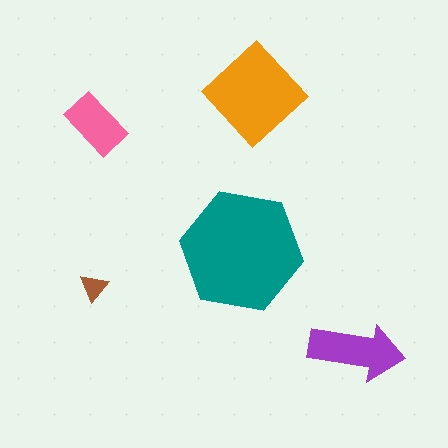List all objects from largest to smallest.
The teal hexagon, the orange diamond, the purple arrow, the pink rectangle, the brown triangle.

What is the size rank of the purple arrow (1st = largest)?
3rd.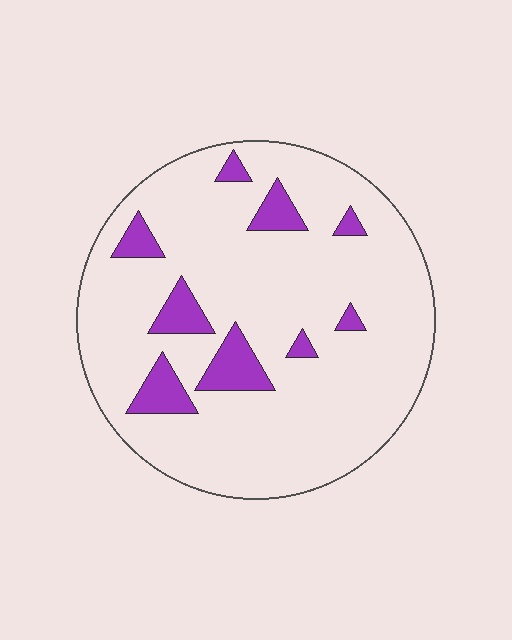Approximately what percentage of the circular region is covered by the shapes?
Approximately 10%.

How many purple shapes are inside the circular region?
9.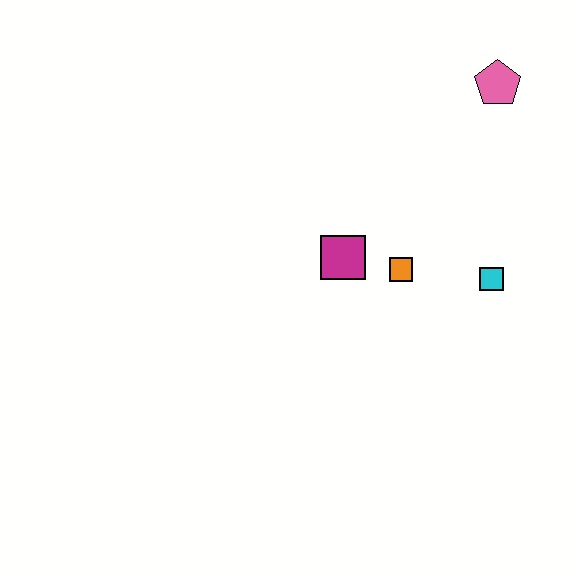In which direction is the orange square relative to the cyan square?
The orange square is to the left of the cyan square.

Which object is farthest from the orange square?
The pink pentagon is farthest from the orange square.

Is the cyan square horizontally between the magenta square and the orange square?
No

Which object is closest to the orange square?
The magenta square is closest to the orange square.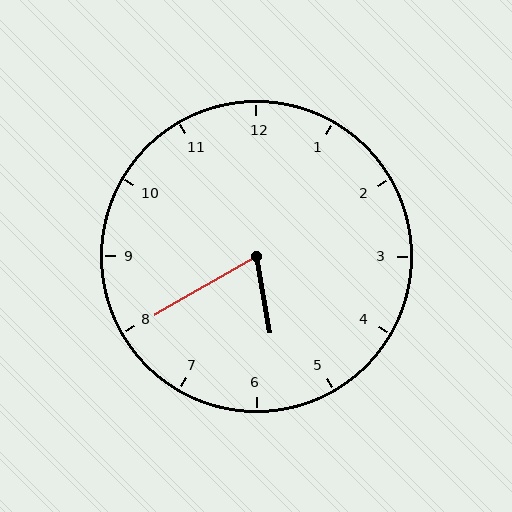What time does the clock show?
5:40.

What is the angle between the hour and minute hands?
Approximately 70 degrees.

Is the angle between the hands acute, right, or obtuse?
It is acute.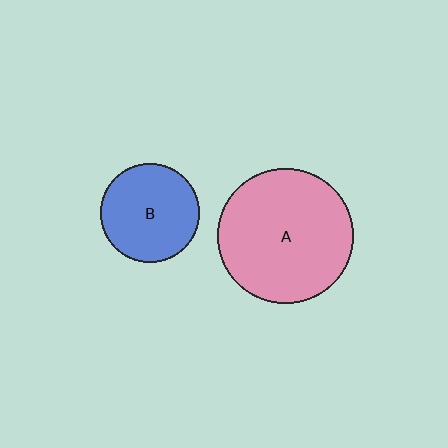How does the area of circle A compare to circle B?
Approximately 1.9 times.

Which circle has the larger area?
Circle A (pink).